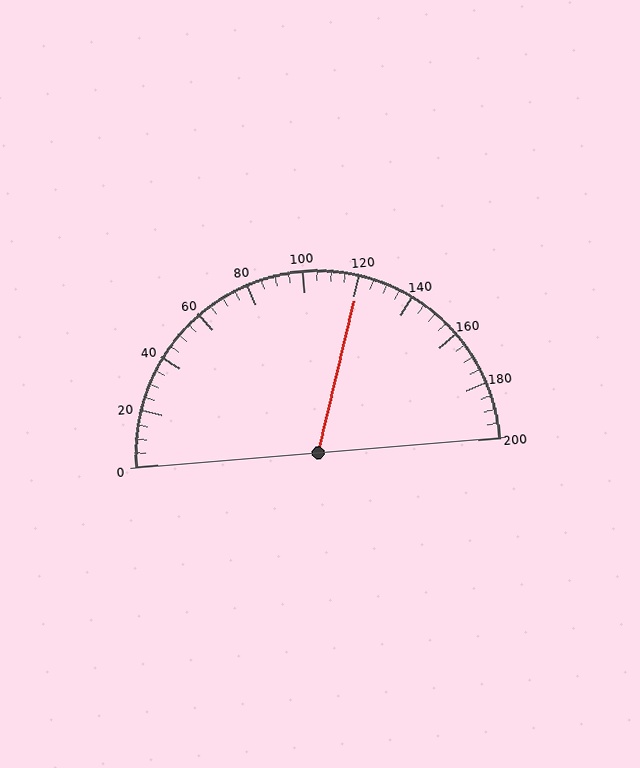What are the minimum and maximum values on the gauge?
The gauge ranges from 0 to 200.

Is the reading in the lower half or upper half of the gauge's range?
The reading is in the upper half of the range (0 to 200).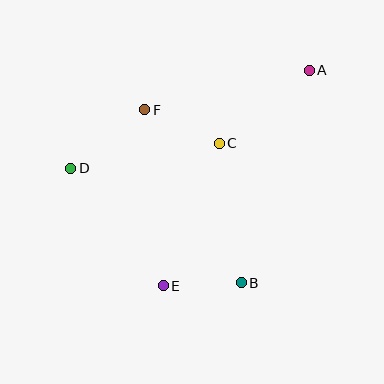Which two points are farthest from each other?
Points A and E are farthest from each other.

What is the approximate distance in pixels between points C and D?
The distance between C and D is approximately 150 pixels.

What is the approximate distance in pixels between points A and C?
The distance between A and C is approximately 116 pixels.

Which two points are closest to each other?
Points B and E are closest to each other.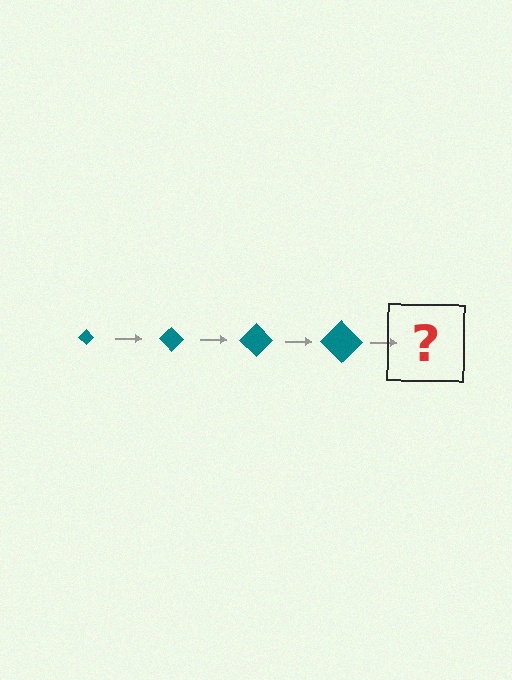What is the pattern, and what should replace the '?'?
The pattern is that the diamond gets progressively larger each step. The '?' should be a teal diamond, larger than the previous one.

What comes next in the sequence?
The next element should be a teal diamond, larger than the previous one.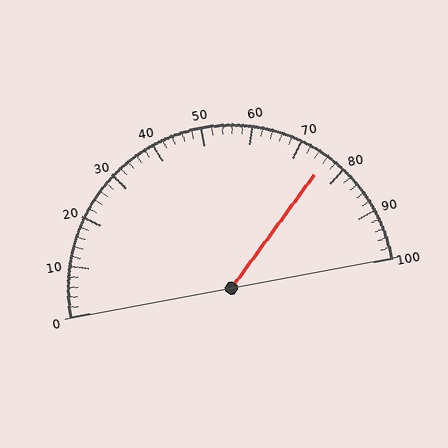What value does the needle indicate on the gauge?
The needle indicates approximately 76.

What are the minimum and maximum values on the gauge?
The gauge ranges from 0 to 100.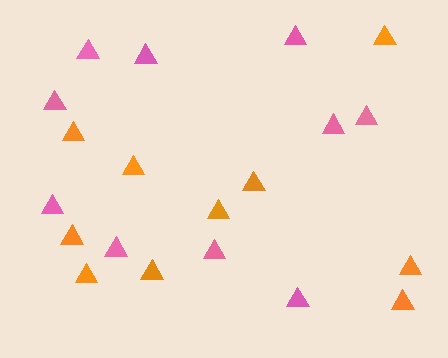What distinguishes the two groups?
There are 2 groups: one group of orange triangles (10) and one group of pink triangles (10).